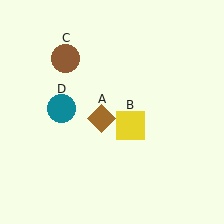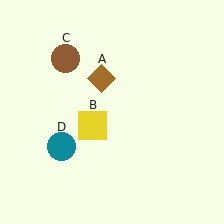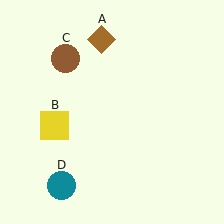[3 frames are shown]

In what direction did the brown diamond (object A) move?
The brown diamond (object A) moved up.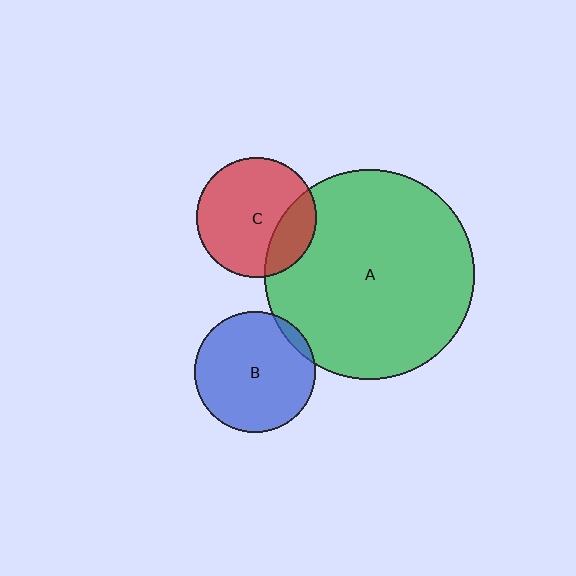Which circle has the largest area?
Circle A (green).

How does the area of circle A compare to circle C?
Approximately 3.0 times.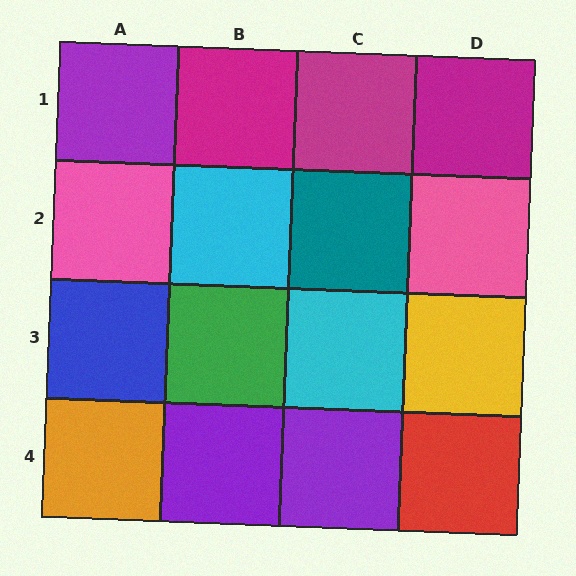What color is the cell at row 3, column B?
Green.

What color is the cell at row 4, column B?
Purple.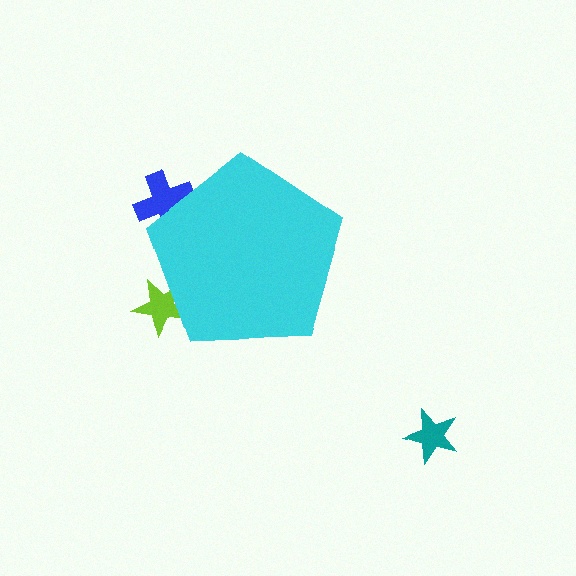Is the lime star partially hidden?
Yes, the lime star is partially hidden behind the cyan pentagon.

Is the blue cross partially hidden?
Yes, the blue cross is partially hidden behind the cyan pentagon.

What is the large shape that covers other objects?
A cyan pentagon.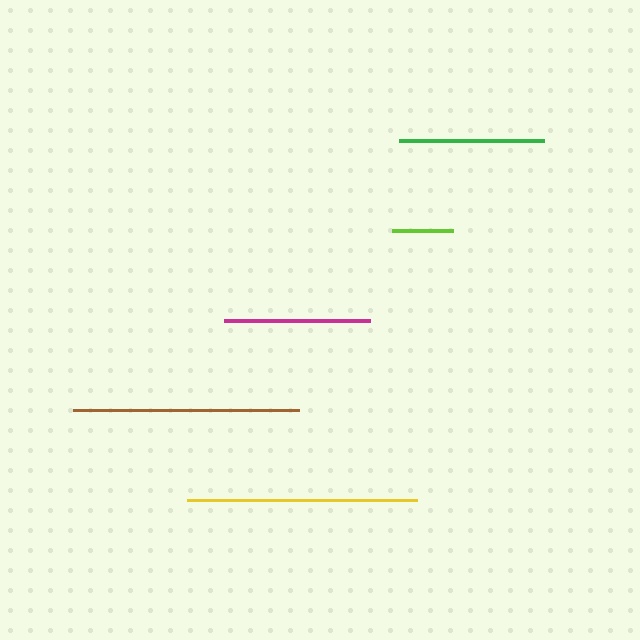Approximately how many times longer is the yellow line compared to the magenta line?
The yellow line is approximately 1.6 times the length of the magenta line.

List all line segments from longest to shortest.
From longest to shortest: yellow, brown, magenta, green, lime.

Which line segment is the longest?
The yellow line is the longest at approximately 230 pixels.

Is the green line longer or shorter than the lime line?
The green line is longer than the lime line.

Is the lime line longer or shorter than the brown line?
The brown line is longer than the lime line.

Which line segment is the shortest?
The lime line is the shortest at approximately 61 pixels.